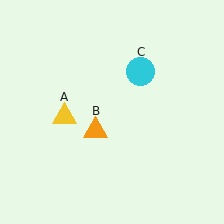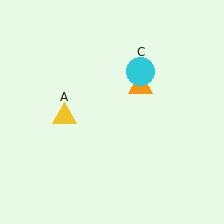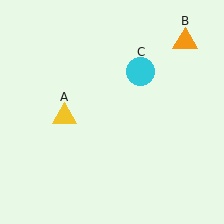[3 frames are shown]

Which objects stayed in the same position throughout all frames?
Yellow triangle (object A) and cyan circle (object C) remained stationary.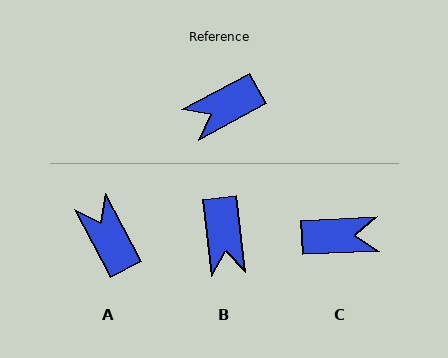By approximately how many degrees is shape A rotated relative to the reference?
Approximately 90 degrees clockwise.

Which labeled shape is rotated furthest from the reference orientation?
C, about 155 degrees away.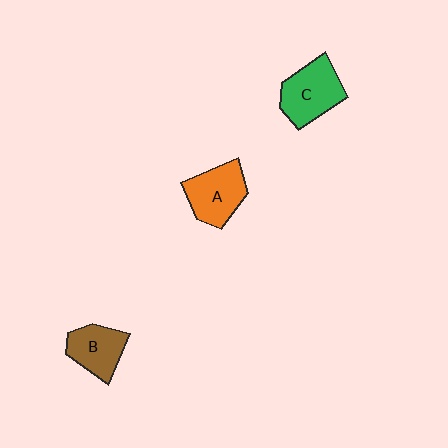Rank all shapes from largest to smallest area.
From largest to smallest: C (green), A (orange), B (brown).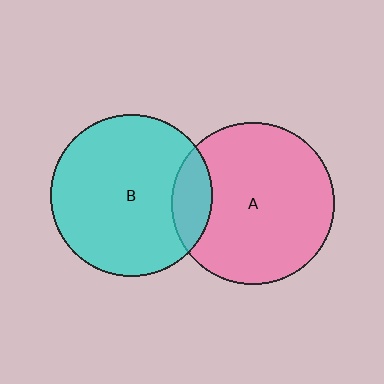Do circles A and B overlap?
Yes.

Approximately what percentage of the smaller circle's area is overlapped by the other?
Approximately 15%.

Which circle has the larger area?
Circle B (cyan).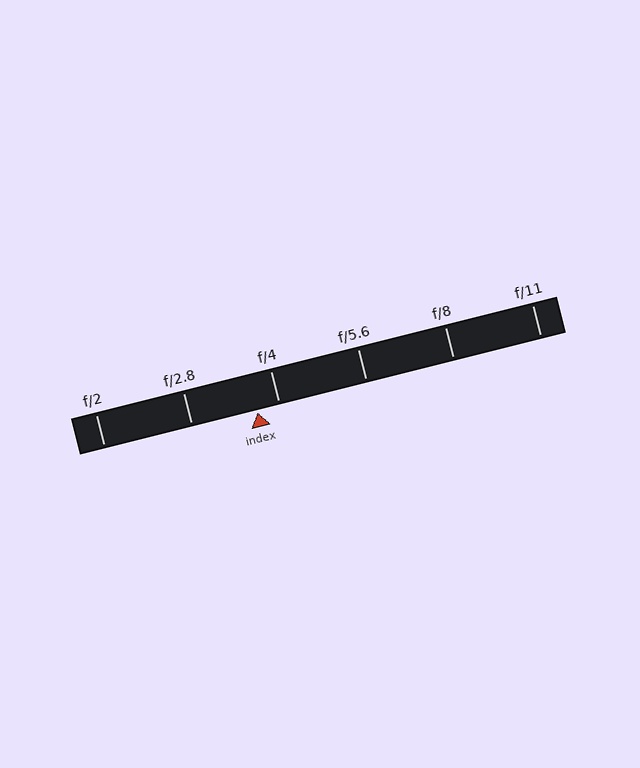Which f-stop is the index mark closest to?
The index mark is closest to f/4.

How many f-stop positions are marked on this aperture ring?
There are 6 f-stop positions marked.